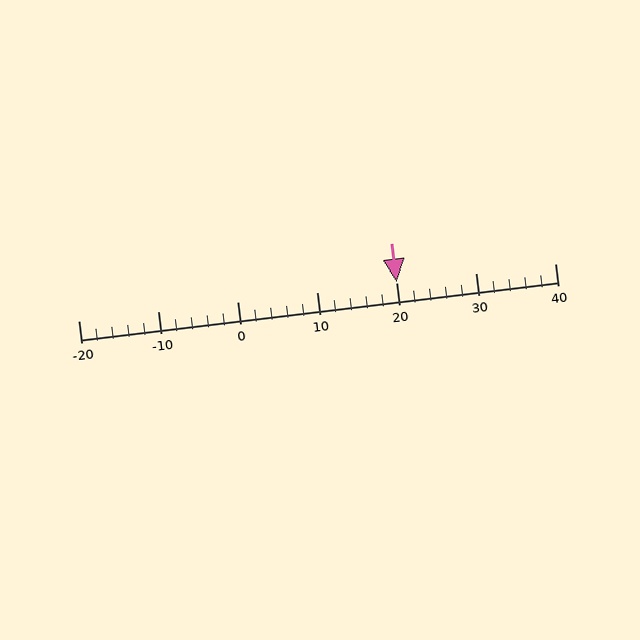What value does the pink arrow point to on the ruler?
The pink arrow points to approximately 20.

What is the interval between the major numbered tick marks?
The major tick marks are spaced 10 units apart.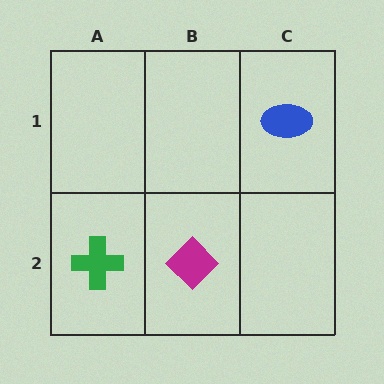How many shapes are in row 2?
2 shapes.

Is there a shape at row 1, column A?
No, that cell is empty.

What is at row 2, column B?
A magenta diamond.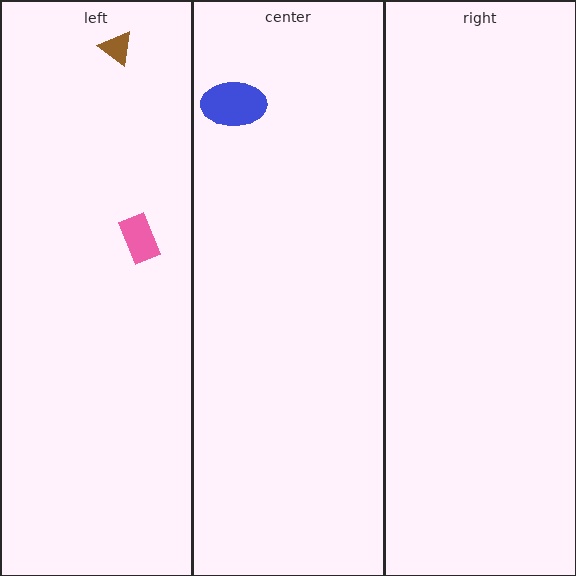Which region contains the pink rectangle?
The left region.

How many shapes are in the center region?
1.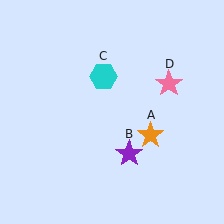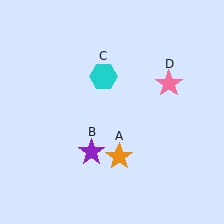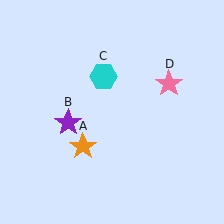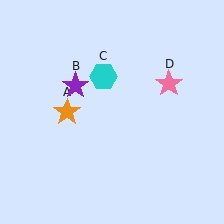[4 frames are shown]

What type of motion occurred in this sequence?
The orange star (object A), purple star (object B) rotated clockwise around the center of the scene.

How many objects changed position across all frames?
2 objects changed position: orange star (object A), purple star (object B).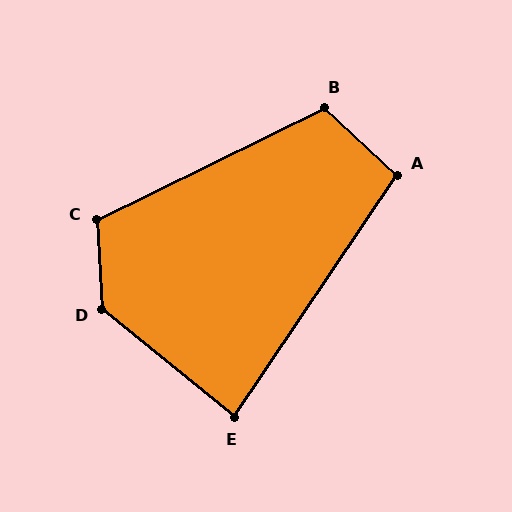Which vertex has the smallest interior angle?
E, at approximately 85 degrees.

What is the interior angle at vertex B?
Approximately 111 degrees (obtuse).